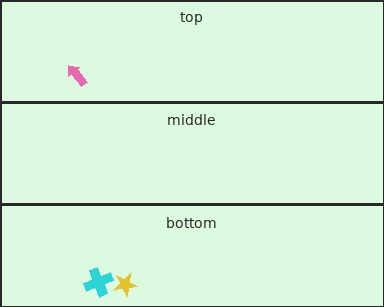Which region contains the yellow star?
The bottom region.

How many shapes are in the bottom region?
2.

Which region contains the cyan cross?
The bottom region.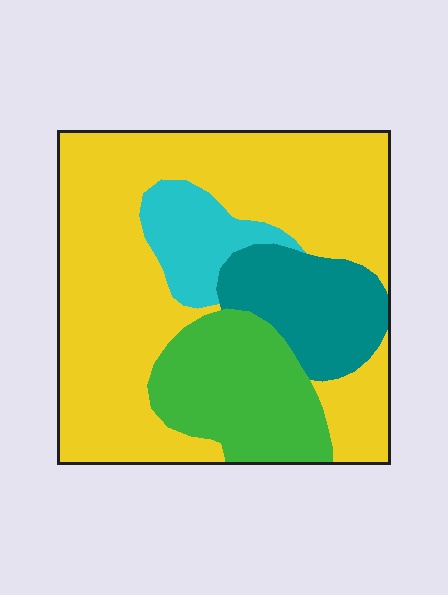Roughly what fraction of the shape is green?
Green covers 18% of the shape.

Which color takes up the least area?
Cyan, at roughly 10%.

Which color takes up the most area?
Yellow, at roughly 60%.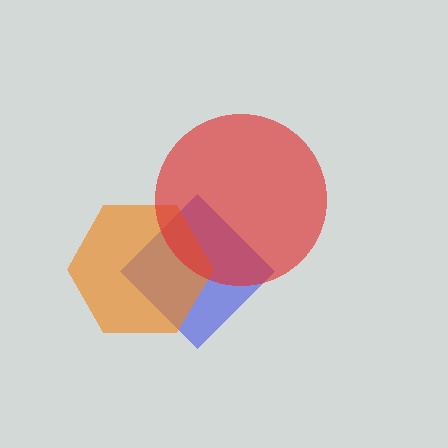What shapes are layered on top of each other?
The layered shapes are: a blue diamond, an orange hexagon, a red circle.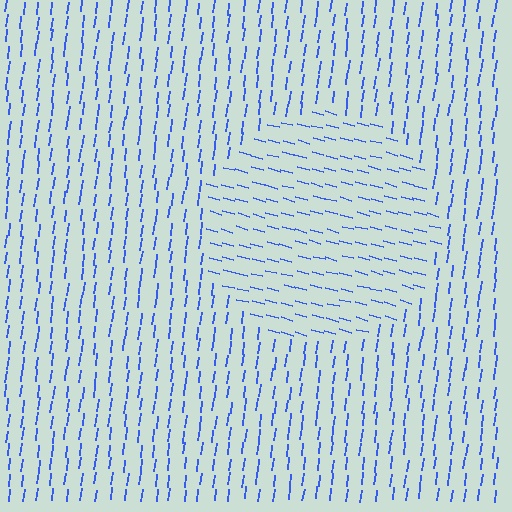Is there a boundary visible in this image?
Yes, there is a texture boundary formed by a change in line orientation.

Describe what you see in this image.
The image is filled with small blue line segments. A circle region in the image has lines oriented differently from the surrounding lines, creating a visible texture boundary.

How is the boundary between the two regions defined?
The boundary is defined purely by a change in line orientation (approximately 82 degrees difference). All lines are the same color and thickness.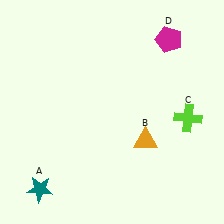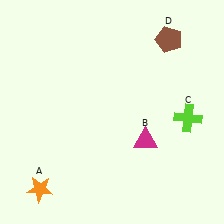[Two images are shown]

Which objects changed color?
A changed from teal to orange. B changed from orange to magenta. D changed from magenta to brown.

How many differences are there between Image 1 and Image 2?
There are 3 differences between the two images.